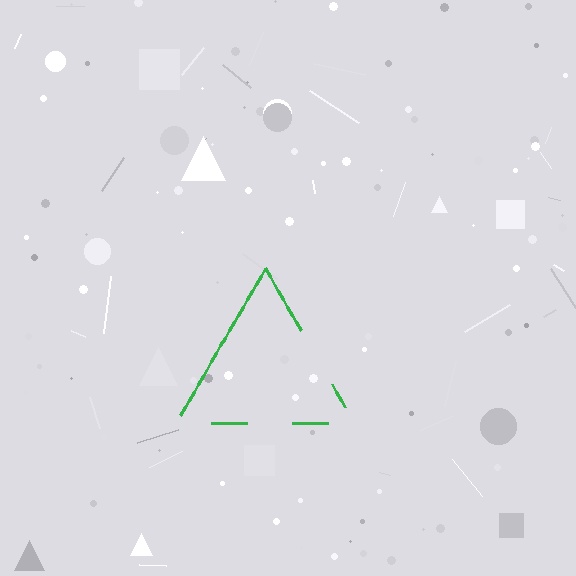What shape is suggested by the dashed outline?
The dashed outline suggests a triangle.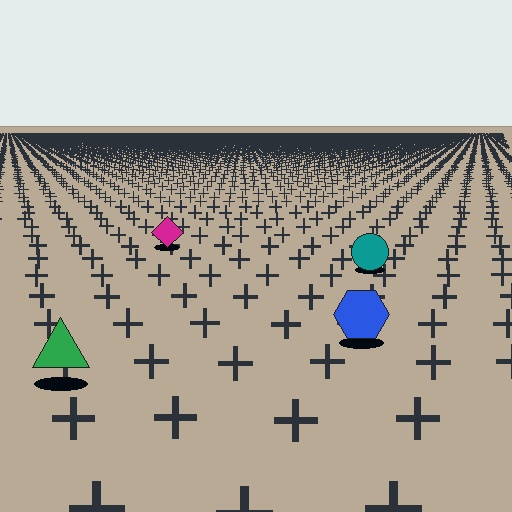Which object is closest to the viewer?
The green triangle is closest. The texture marks near it are larger and more spread out.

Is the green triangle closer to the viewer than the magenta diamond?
Yes. The green triangle is closer — you can tell from the texture gradient: the ground texture is coarser near it.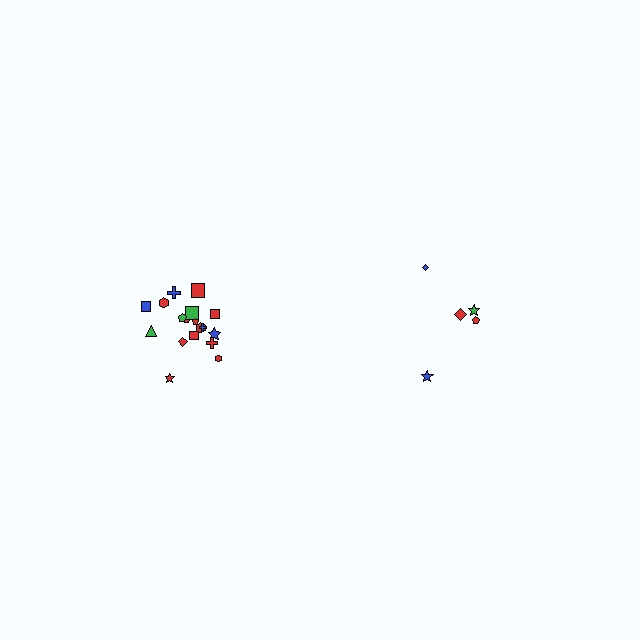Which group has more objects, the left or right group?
The left group.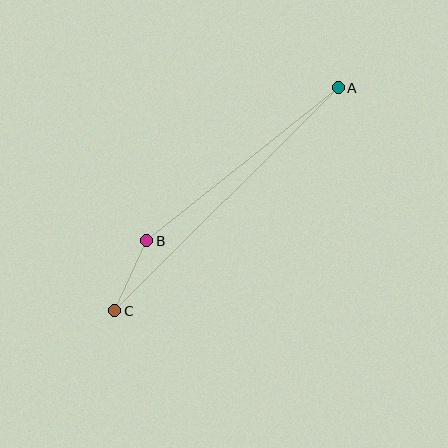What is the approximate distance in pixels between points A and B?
The distance between A and B is approximately 245 pixels.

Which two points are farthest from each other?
Points A and C are farthest from each other.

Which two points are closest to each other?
Points B and C are closest to each other.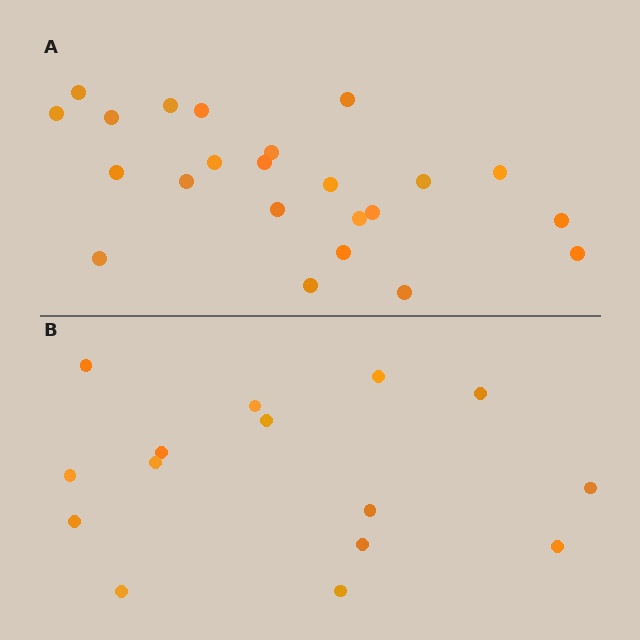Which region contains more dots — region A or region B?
Region A (the top region) has more dots.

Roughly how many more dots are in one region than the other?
Region A has roughly 8 or so more dots than region B.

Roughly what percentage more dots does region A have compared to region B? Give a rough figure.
About 55% more.